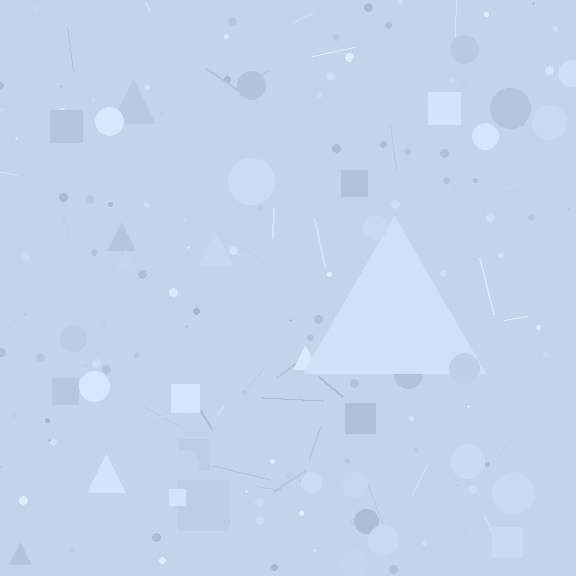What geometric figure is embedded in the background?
A triangle is embedded in the background.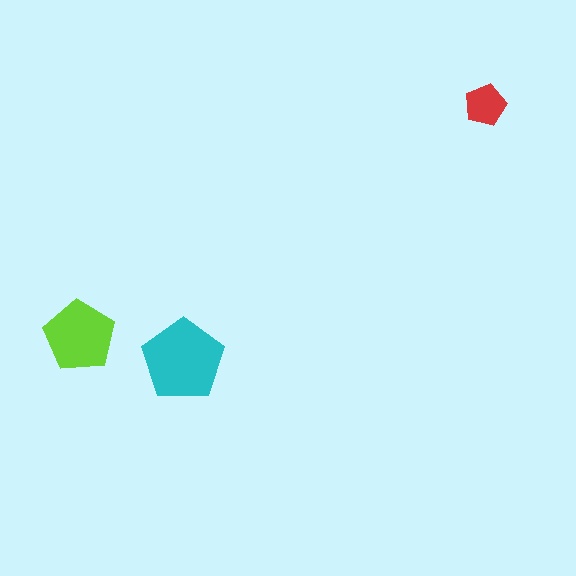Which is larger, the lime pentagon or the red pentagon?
The lime one.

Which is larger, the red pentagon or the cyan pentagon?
The cyan one.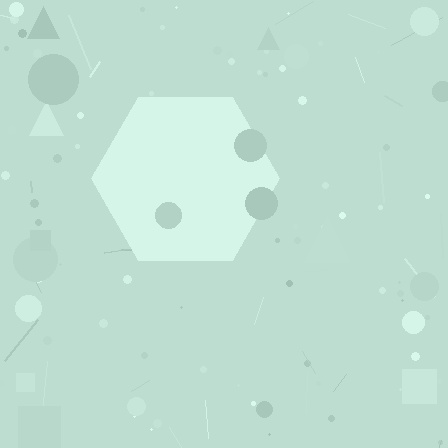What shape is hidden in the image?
A hexagon is hidden in the image.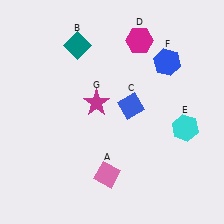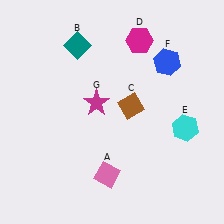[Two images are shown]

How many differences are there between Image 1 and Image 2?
There is 1 difference between the two images.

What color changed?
The diamond (C) changed from blue in Image 1 to brown in Image 2.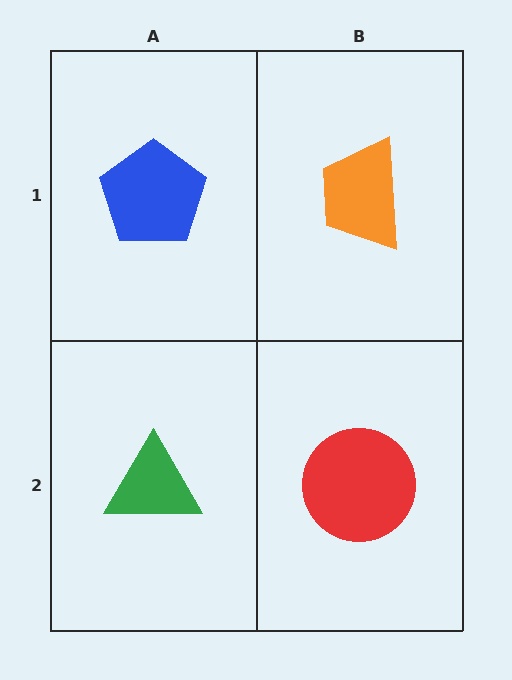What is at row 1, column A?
A blue pentagon.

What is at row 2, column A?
A green triangle.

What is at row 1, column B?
An orange trapezoid.